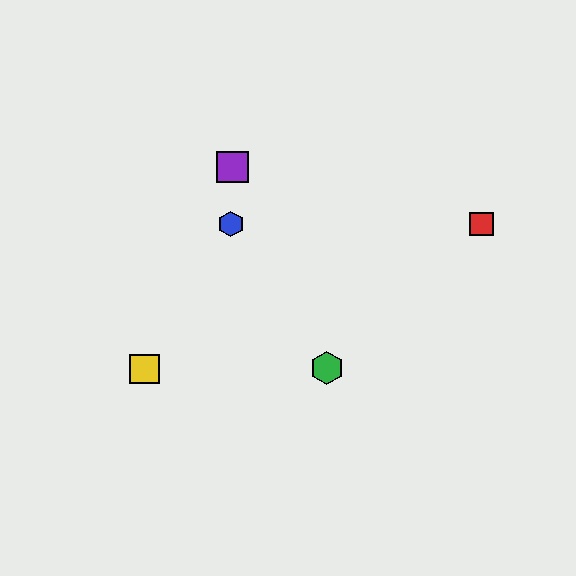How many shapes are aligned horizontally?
2 shapes (the red square, the blue hexagon) are aligned horizontally.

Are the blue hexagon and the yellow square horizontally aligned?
No, the blue hexagon is at y≈224 and the yellow square is at y≈369.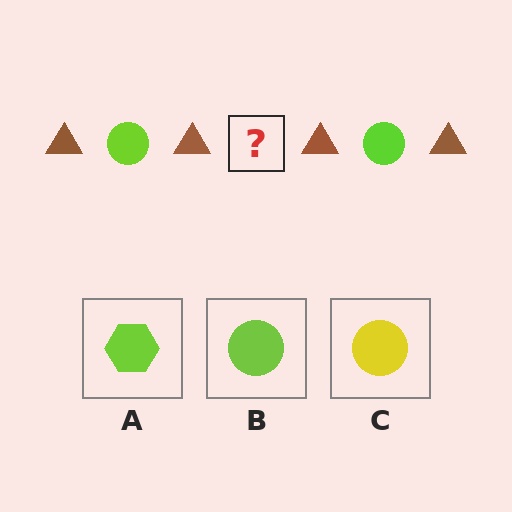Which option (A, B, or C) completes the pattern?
B.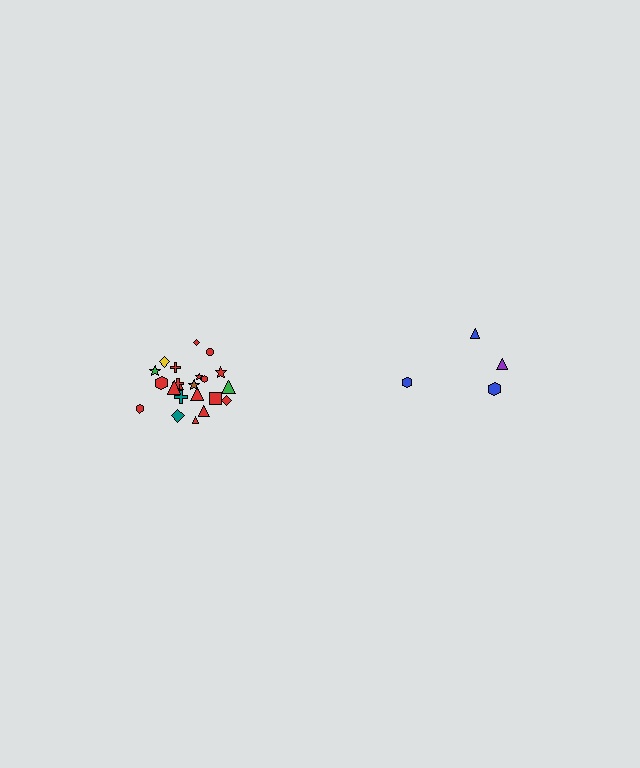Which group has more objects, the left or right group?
The left group.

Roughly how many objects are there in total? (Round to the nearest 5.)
Roughly 25 objects in total.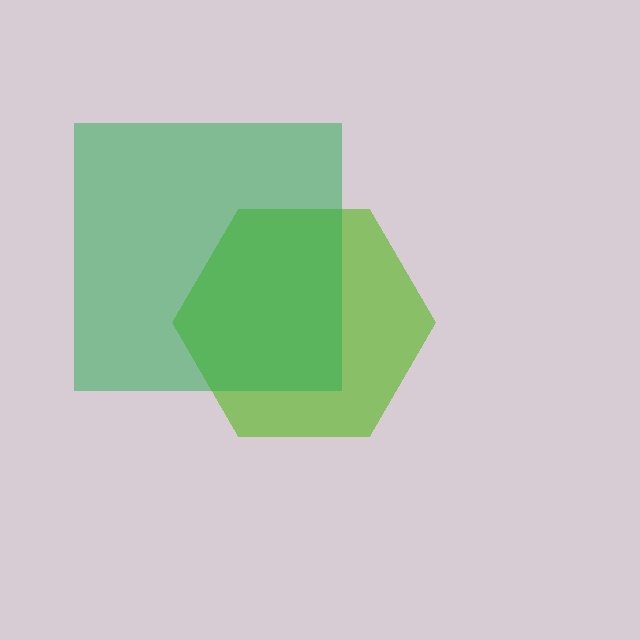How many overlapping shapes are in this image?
There are 2 overlapping shapes in the image.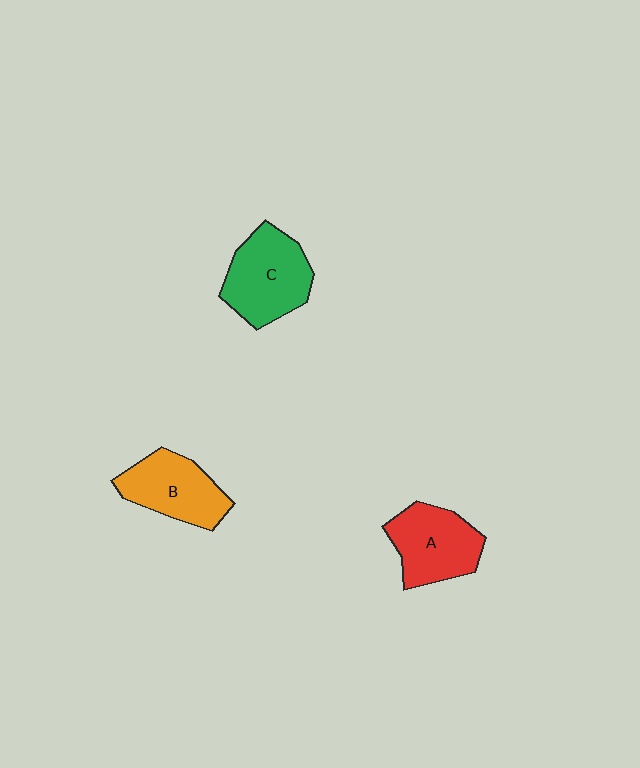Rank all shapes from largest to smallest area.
From largest to smallest: C (green), A (red), B (orange).